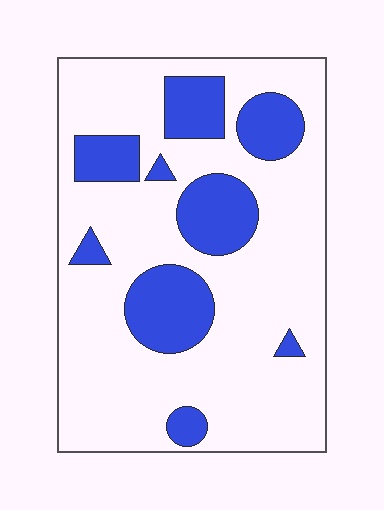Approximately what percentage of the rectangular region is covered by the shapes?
Approximately 25%.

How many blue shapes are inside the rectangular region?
9.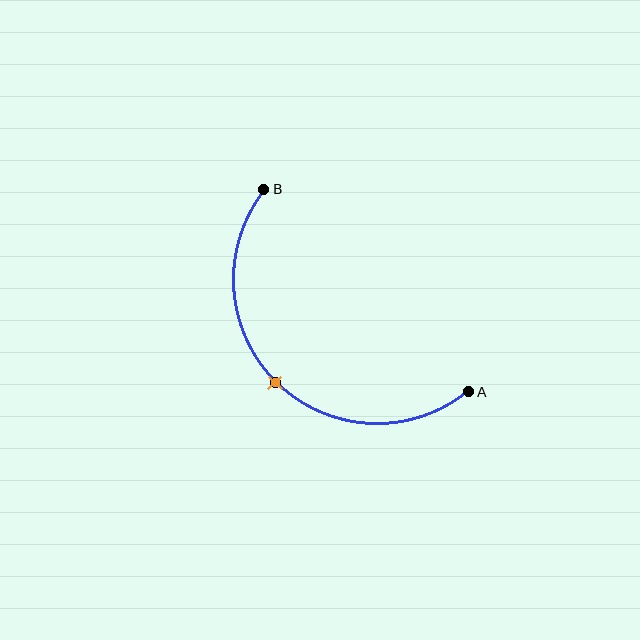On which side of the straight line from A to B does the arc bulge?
The arc bulges below and to the left of the straight line connecting A and B.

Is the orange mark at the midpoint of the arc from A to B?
Yes. The orange mark lies on the arc at equal arc-length from both A and B — it is the arc midpoint.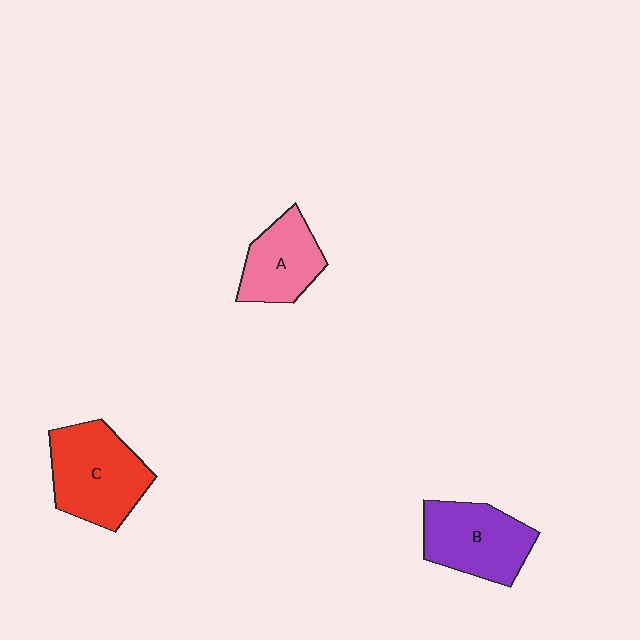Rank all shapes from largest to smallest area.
From largest to smallest: C (red), B (purple), A (pink).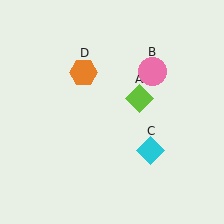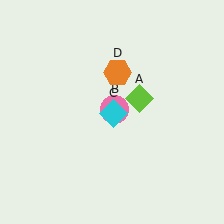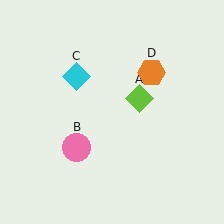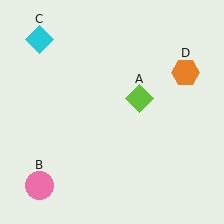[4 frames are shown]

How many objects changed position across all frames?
3 objects changed position: pink circle (object B), cyan diamond (object C), orange hexagon (object D).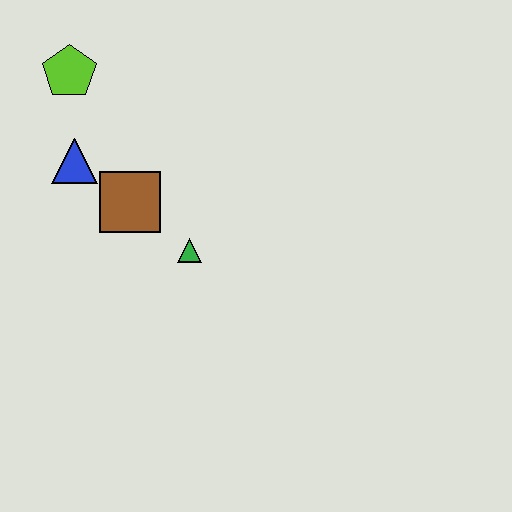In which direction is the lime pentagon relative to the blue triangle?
The lime pentagon is above the blue triangle.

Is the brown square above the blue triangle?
No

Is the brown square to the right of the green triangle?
No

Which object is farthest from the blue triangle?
The green triangle is farthest from the blue triangle.